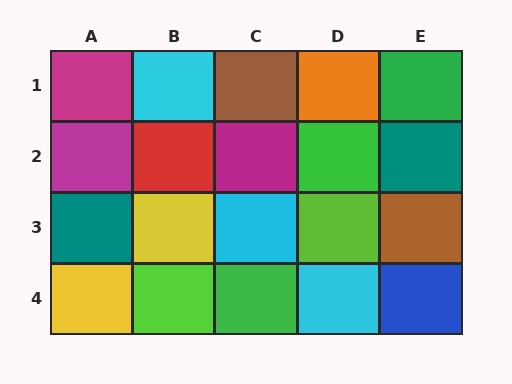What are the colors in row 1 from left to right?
Magenta, cyan, brown, orange, green.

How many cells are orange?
1 cell is orange.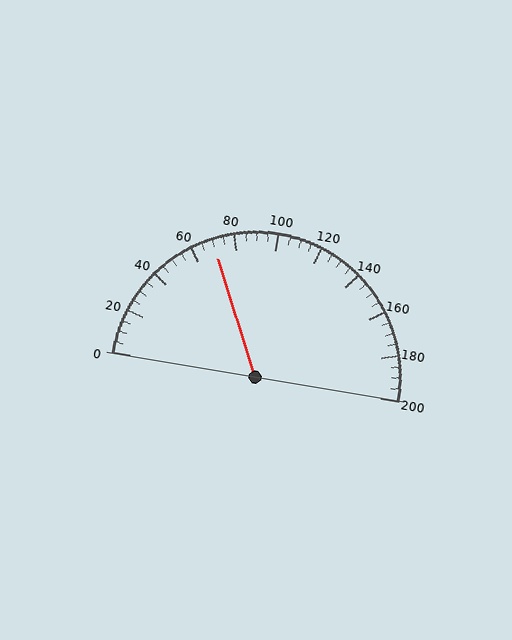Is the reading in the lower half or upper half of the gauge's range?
The reading is in the lower half of the range (0 to 200).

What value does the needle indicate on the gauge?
The needle indicates approximately 70.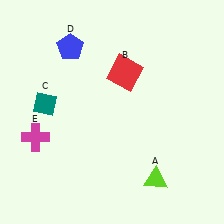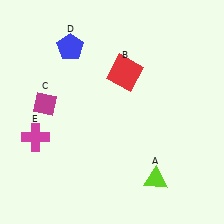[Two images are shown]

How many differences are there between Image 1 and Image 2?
There is 1 difference between the two images.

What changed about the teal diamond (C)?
In Image 1, C is teal. In Image 2, it changed to magenta.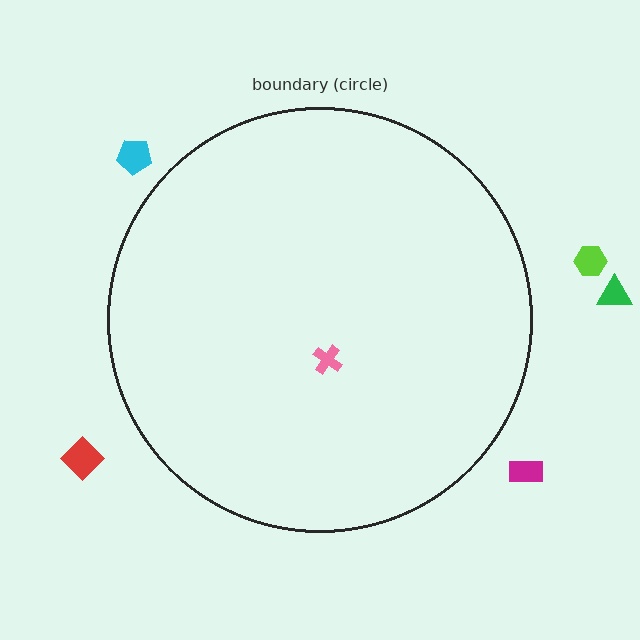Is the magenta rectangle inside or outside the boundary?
Outside.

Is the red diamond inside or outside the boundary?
Outside.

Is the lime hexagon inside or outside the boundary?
Outside.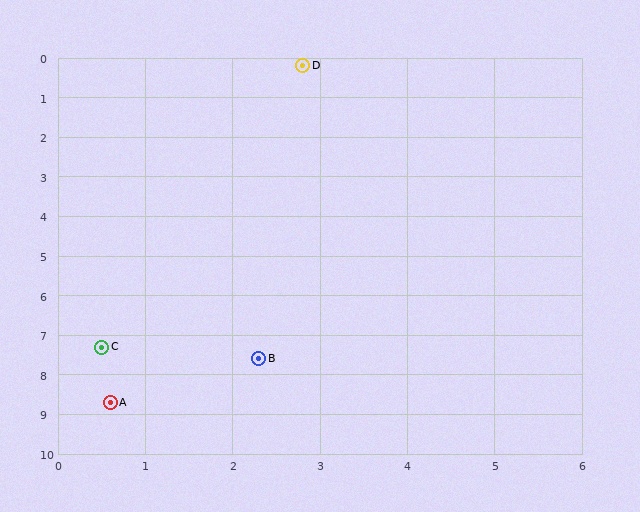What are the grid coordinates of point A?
Point A is at approximately (0.6, 8.7).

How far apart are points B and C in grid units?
Points B and C are about 1.8 grid units apart.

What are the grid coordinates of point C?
Point C is at approximately (0.5, 7.3).